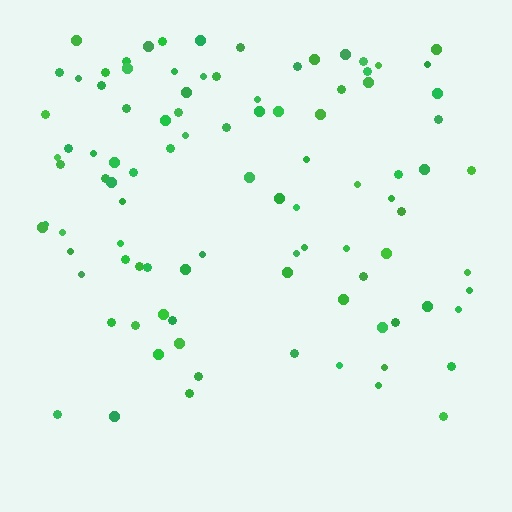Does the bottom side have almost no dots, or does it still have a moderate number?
Still a moderate number, just noticeably fewer than the top.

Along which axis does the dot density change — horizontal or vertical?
Vertical.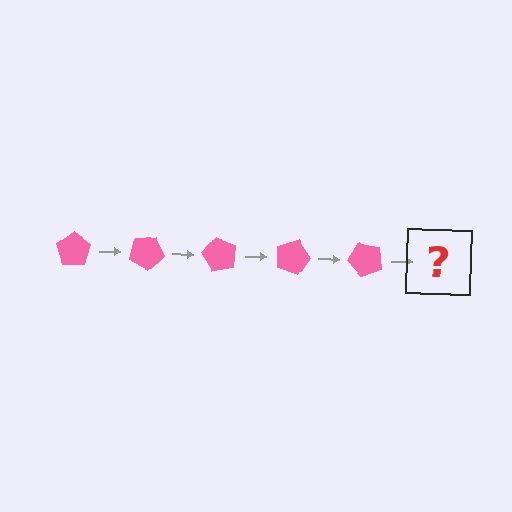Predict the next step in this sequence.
The next step is a pink pentagon rotated 150 degrees.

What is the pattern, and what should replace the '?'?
The pattern is that the pentagon rotates 30 degrees each step. The '?' should be a pink pentagon rotated 150 degrees.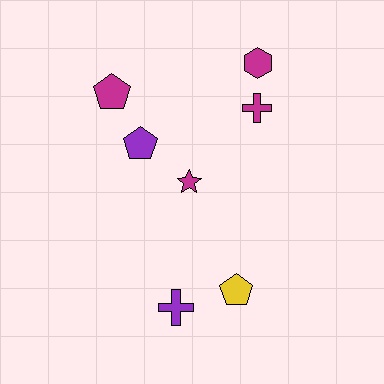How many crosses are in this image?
There are 2 crosses.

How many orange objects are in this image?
There are no orange objects.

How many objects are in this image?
There are 7 objects.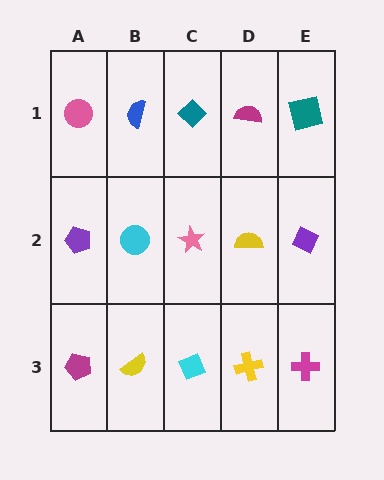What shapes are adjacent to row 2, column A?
A pink circle (row 1, column A), a magenta pentagon (row 3, column A), a cyan circle (row 2, column B).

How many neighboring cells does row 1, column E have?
2.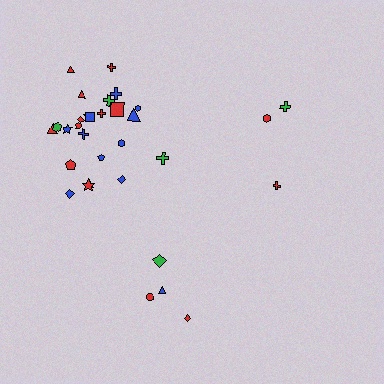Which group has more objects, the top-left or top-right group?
The top-left group.